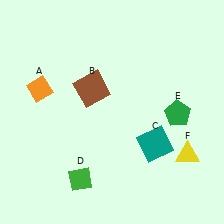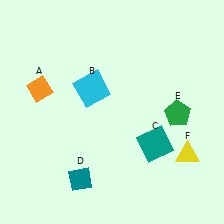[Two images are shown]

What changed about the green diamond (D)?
In Image 1, D is green. In Image 2, it changed to teal.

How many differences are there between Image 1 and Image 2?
There are 2 differences between the two images.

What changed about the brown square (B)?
In Image 1, B is brown. In Image 2, it changed to cyan.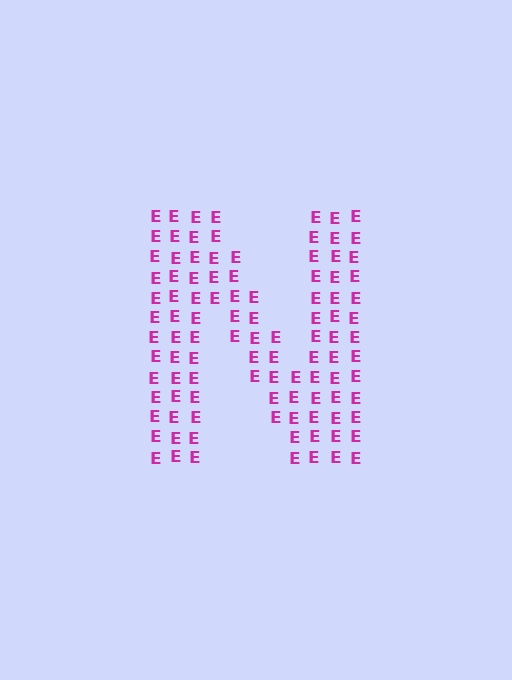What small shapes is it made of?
It is made of small letter E's.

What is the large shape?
The large shape is the letter N.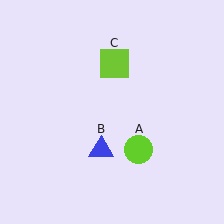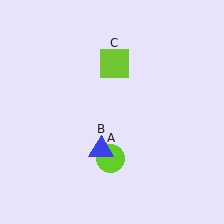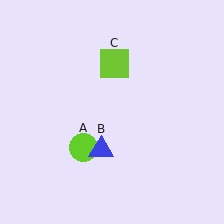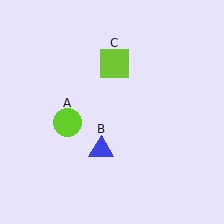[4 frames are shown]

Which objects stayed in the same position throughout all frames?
Blue triangle (object B) and lime square (object C) remained stationary.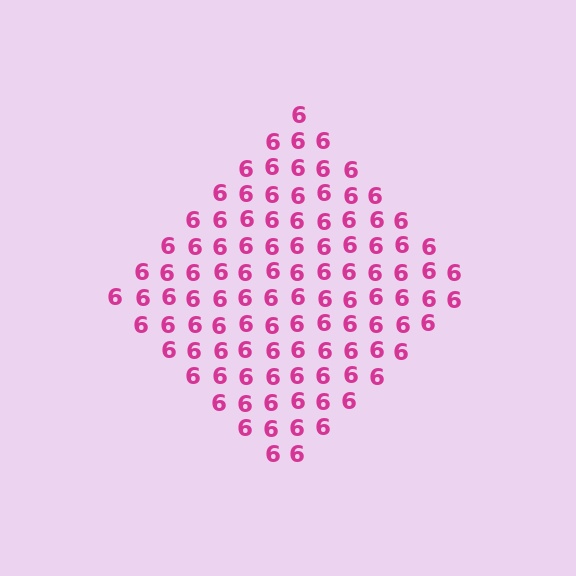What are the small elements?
The small elements are digit 6's.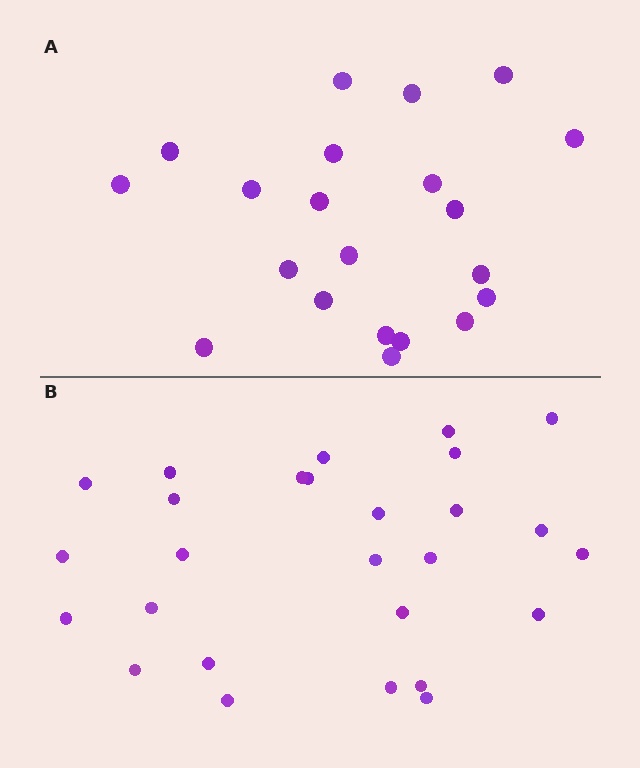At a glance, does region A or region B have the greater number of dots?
Region B (the bottom region) has more dots.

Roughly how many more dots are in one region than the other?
Region B has about 6 more dots than region A.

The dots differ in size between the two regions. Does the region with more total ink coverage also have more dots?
No. Region A has more total ink coverage because its dots are larger, but region B actually contains more individual dots. Total area can be misleading — the number of items is what matters here.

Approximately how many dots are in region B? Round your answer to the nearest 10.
About 30 dots. (The exact count is 27, which rounds to 30.)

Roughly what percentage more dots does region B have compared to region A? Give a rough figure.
About 30% more.